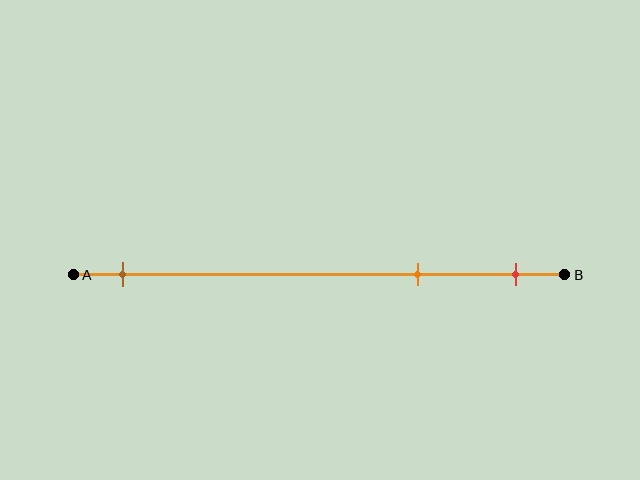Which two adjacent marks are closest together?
The orange and red marks are the closest adjacent pair.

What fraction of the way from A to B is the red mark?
The red mark is approximately 90% (0.9) of the way from A to B.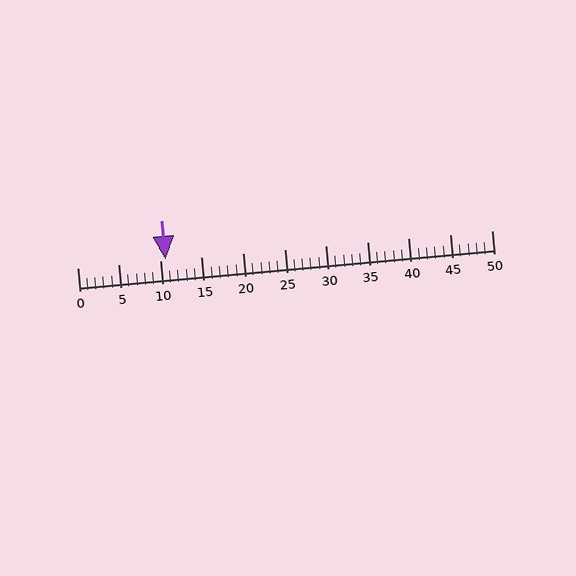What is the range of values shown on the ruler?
The ruler shows values from 0 to 50.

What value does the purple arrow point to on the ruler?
The purple arrow points to approximately 11.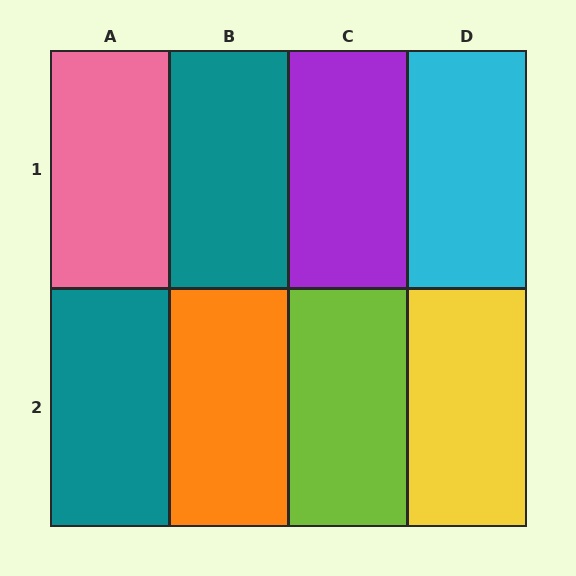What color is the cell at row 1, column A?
Pink.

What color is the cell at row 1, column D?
Cyan.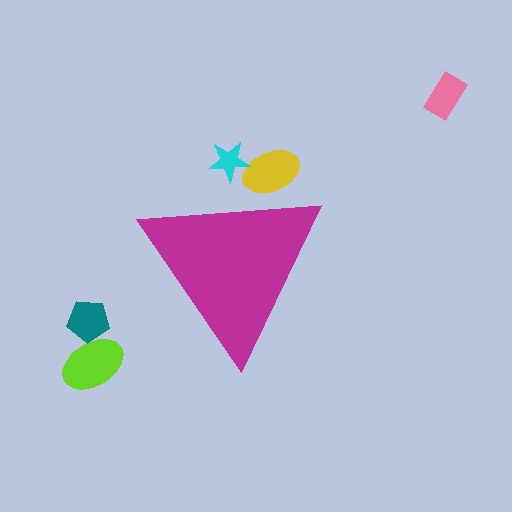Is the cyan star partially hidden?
Yes, the cyan star is partially hidden behind the magenta triangle.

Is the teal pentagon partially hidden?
No, the teal pentagon is fully visible.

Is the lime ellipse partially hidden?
No, the lime ellipse is fully visible.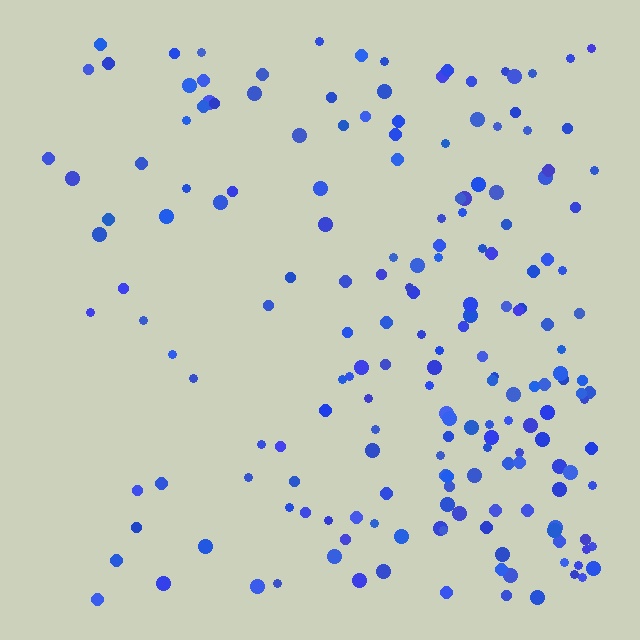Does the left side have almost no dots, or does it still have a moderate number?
Still a moderate number, just noticeably fewer than the right.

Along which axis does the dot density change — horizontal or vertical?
Horizontal.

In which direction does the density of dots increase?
From left to right, with the right side densest.